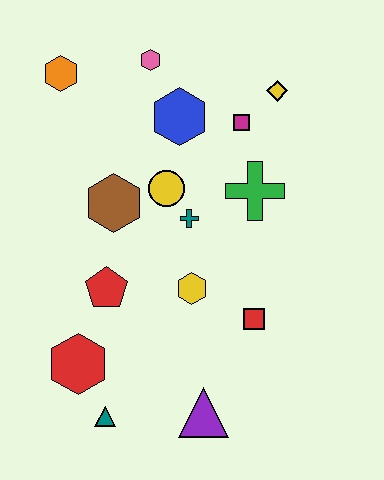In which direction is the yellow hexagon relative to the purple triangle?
The yellow hexagon is above the purple triangle.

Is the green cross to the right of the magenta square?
Yes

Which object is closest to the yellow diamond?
The magenta square is closest to the yellow diamond.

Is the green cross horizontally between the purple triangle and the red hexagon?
No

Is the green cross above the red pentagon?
Yes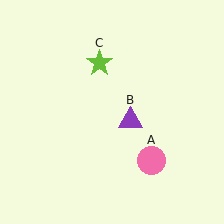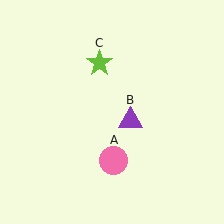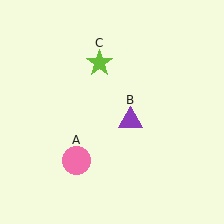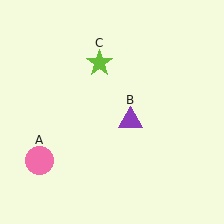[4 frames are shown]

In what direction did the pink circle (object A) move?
The pink circle (object A) moved left.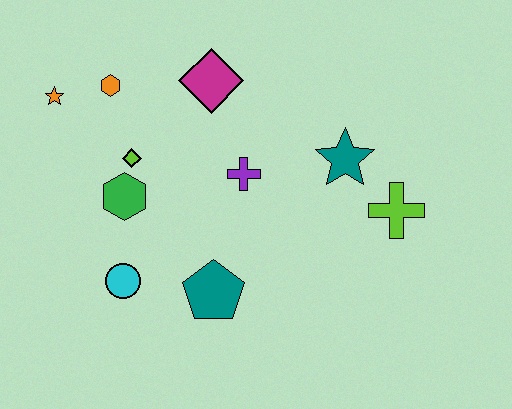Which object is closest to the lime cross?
The teal star is closest to the lime cross.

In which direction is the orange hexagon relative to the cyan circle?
The orange hexagon is above the cyan circle.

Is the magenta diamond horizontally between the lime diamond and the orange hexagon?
No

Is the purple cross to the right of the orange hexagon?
Yes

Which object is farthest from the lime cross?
The orange star is farthest from the lime cross.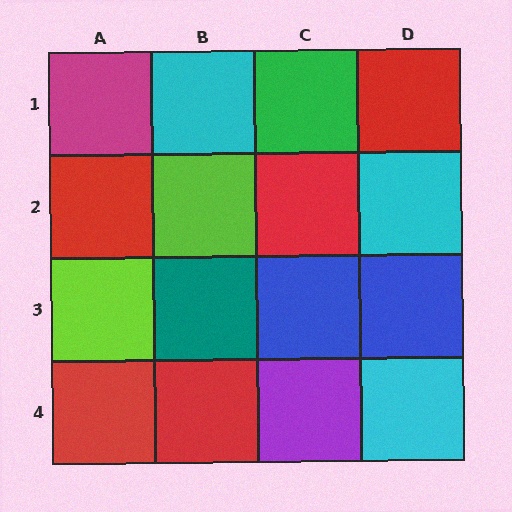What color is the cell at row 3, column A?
Lime.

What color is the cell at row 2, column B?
Lime.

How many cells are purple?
1 cell is purple.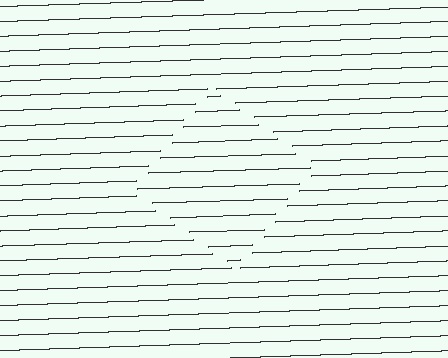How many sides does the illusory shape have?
4 sides — the line-ends trace a square.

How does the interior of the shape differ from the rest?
The interior of the shape contains the same grating, shifted by half a period — the contour is defined by the phase discontinuity where line-ends from the inner and outer gratings abut.